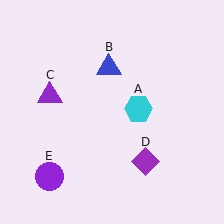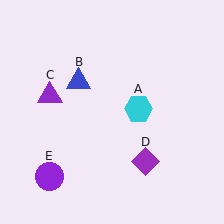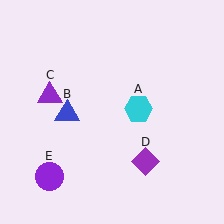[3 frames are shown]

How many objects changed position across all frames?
1 object changed position: blue triangle (object B).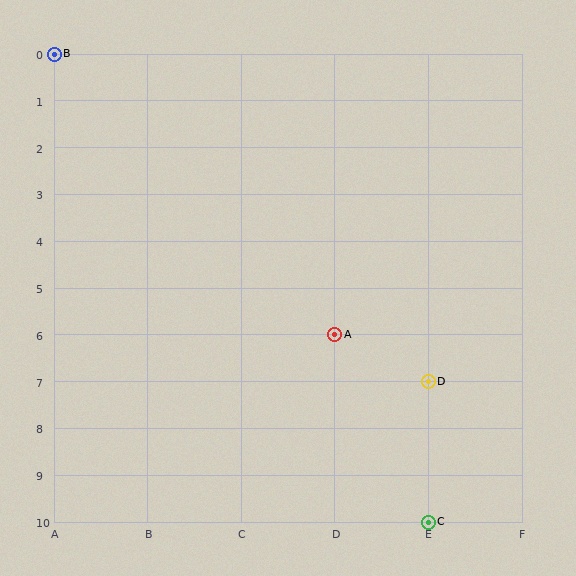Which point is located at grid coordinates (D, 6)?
Point A is at (D, 6).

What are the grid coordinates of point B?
Point B is at grid coordinates (A, 0).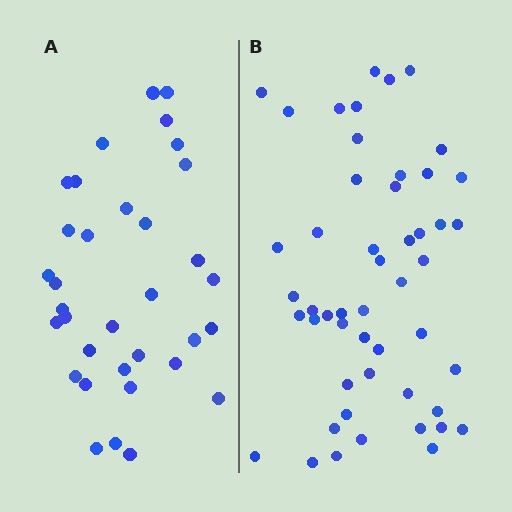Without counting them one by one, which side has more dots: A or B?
Region B (the right region) has more dots.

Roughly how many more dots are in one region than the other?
Region B has approximately 15 more dots than region A.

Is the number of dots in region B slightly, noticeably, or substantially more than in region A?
Region B has substantially more. The ratio is roughly 1.5 to 1.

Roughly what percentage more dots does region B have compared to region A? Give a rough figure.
About 45% more.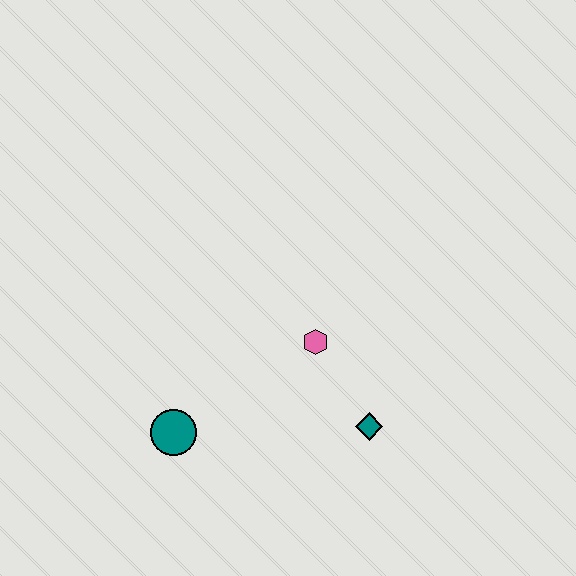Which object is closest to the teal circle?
The pink hexagon is closest to the teal circle.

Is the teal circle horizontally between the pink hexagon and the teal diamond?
No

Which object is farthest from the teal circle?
The teal diamond is farthest from the teal circle.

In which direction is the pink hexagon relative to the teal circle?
The pink hexagon is to the right of the teal circle.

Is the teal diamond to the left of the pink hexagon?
No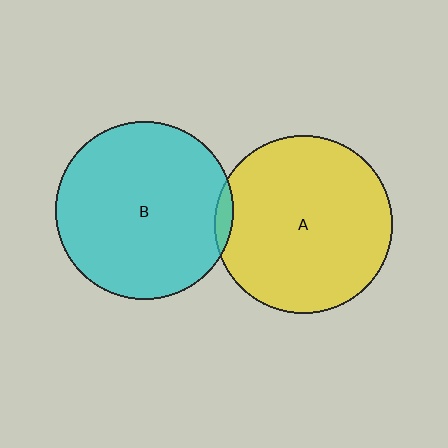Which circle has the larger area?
Circle A (yellow).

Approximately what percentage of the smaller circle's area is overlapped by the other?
Approximately 5%.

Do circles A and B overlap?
Yes.